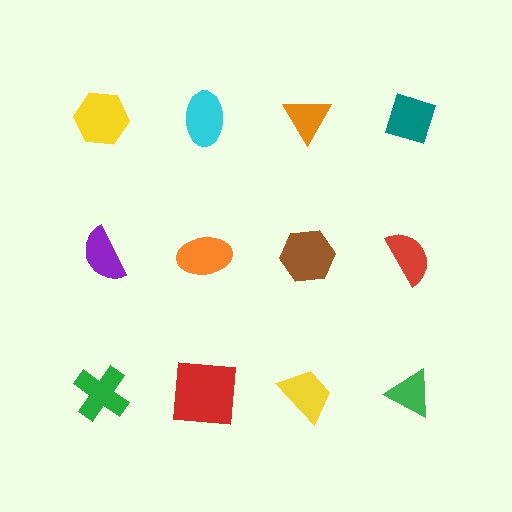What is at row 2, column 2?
An orange ellipse.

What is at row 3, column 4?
A green triangle.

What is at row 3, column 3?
A yellow trapezoid.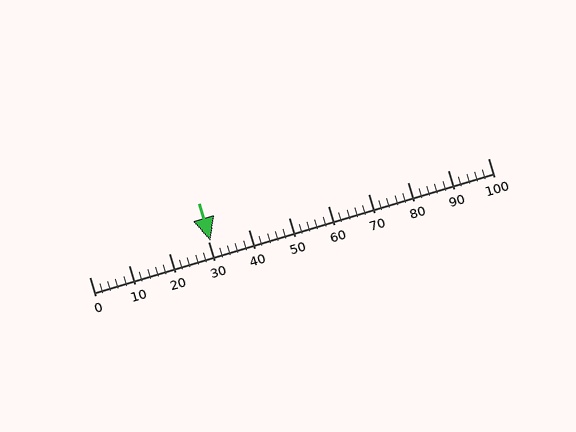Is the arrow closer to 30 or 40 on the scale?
The arrow is closer to 30.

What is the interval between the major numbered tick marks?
The major tick marks are spaced 10 units apart.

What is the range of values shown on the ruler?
The ruler shows values from 0 to 100.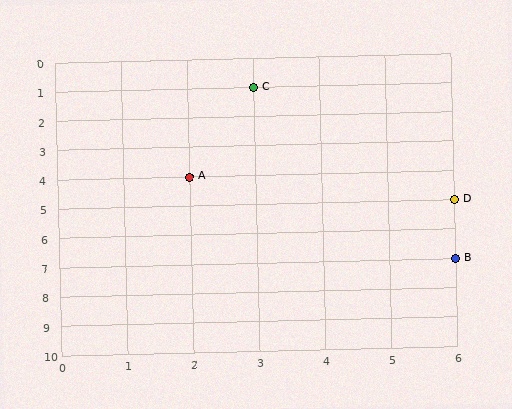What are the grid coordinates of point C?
Point C is at grid coordinates (3, 1).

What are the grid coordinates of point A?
Point A is at grid coordinates (2, 4).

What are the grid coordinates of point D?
Point D is at grid coordinates (6, 5).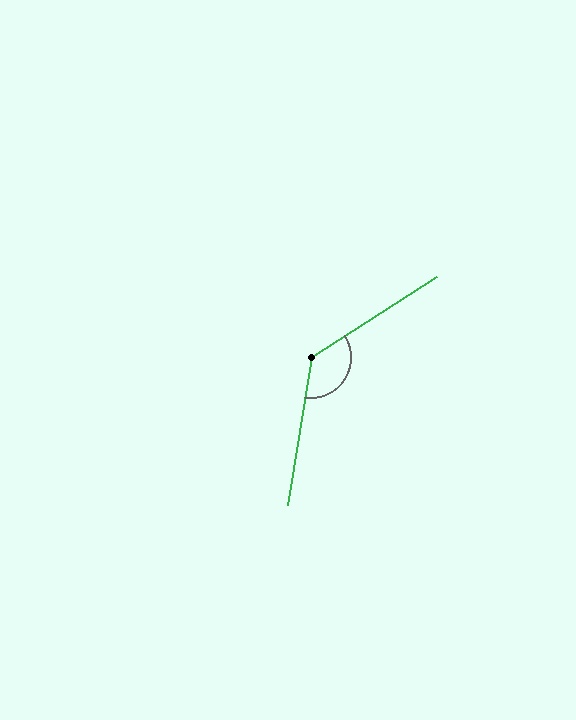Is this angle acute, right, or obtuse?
It is obtuse.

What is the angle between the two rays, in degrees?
Approximately 132 degrees.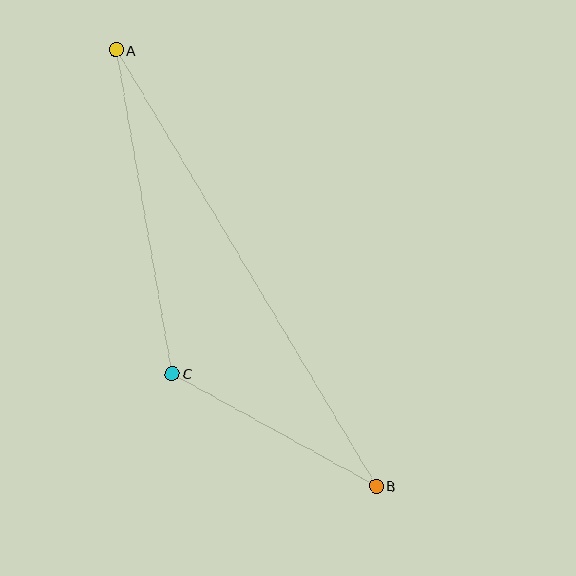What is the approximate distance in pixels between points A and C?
The distance between A and C is approximately 328 pixels.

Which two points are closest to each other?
Points B and C are closest to each other.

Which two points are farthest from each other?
Points A and B are farthest from each other.